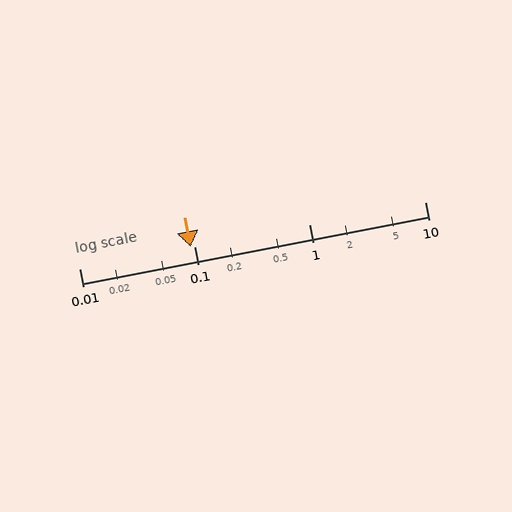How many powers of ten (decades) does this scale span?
The scale spans 3 decades, from 0.01 to 10.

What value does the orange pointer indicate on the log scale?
The pointer indicates approximately 0.092.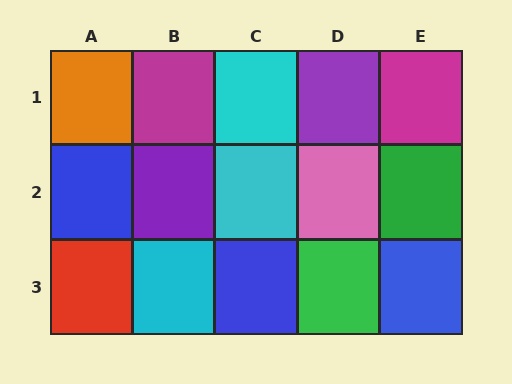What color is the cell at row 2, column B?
Purple.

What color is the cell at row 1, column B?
Magenta.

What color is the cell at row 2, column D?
Pink.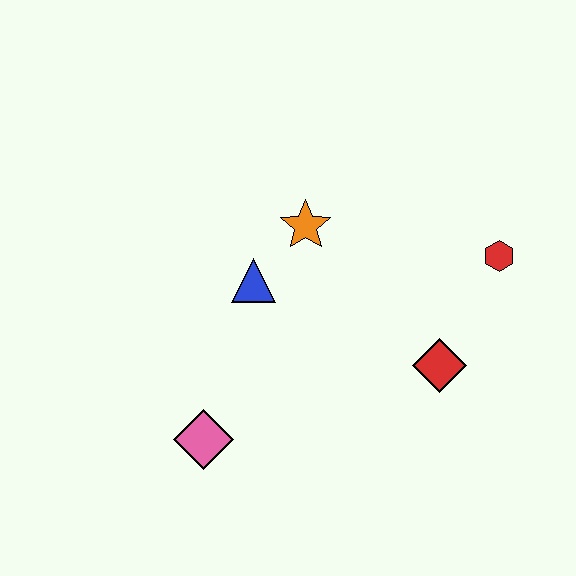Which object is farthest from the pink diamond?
The red hexagon is farthest from the pink diamond.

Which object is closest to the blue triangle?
The orange star is closest to the blue triangle.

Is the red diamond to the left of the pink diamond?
No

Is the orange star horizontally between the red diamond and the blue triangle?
Yes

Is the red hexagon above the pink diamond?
Yes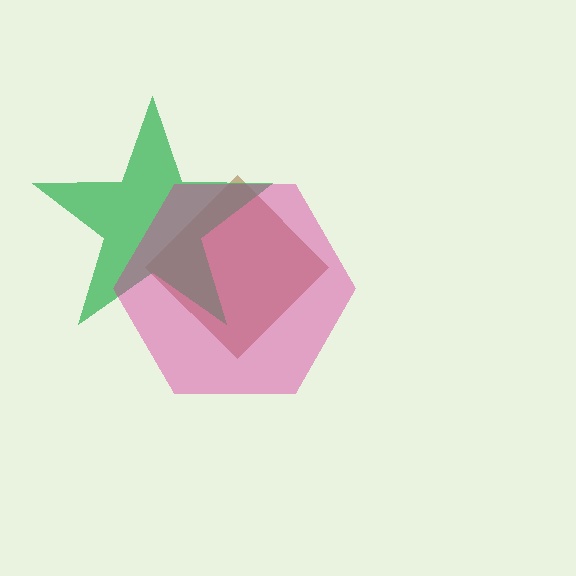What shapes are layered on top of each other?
The layered shapes are: a brown diamond, a green star, a magenta hexagon.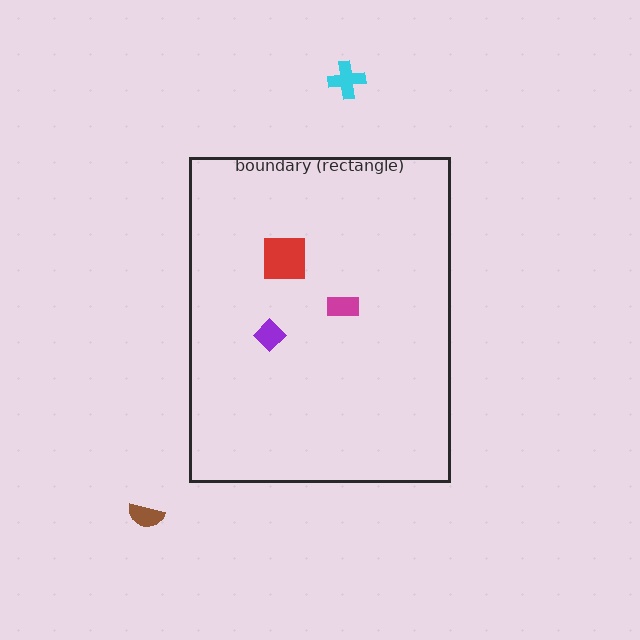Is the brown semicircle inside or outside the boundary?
Outside.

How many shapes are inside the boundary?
3 inside, 2 outside.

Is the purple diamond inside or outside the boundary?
Inside.